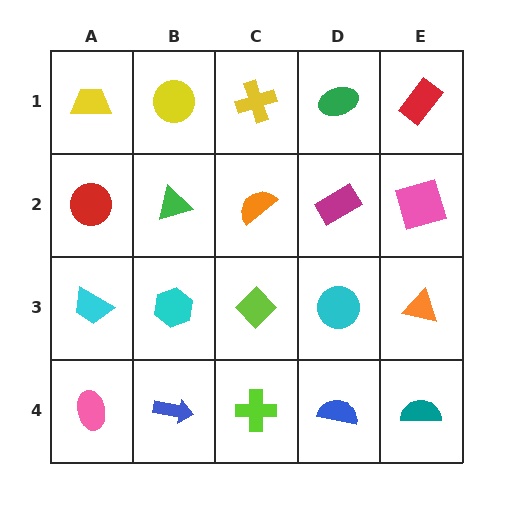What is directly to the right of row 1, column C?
A green ellipse.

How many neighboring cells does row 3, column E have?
3.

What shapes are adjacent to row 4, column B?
A cyan hexagon (row 3, column B), a pink ellipse (row 4, column A), a lime cross (row 4, column C).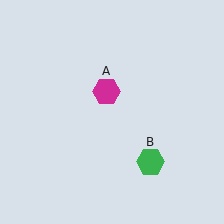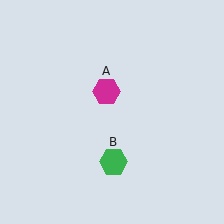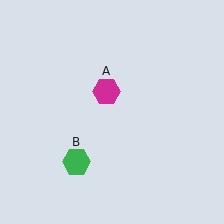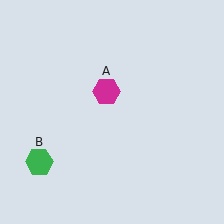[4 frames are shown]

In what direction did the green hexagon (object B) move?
The green hexagon (object B) moved left.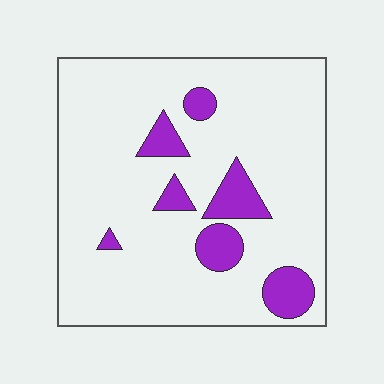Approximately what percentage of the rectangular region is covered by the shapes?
Approximately 15%.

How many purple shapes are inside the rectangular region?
7.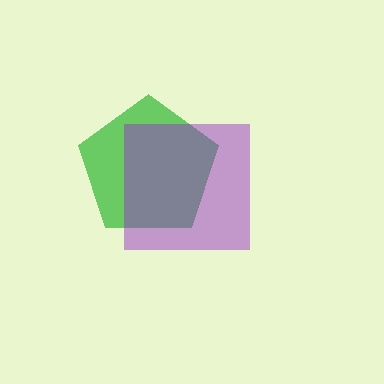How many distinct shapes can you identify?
There are 2 distinct shapes: a green pentagon, a purple square.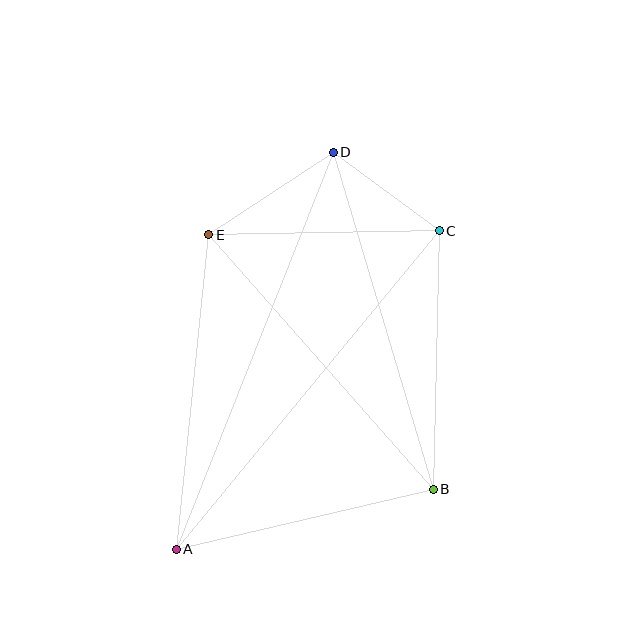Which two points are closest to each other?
Points C and D are closest to each other.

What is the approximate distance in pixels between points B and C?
The distance between B and C is approximately 259 pixels.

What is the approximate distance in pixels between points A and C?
The distance between A and C is approximately 413 pixels.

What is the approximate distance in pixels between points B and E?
The distance between B and E is approximately 339 pixels.